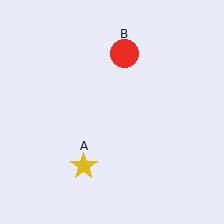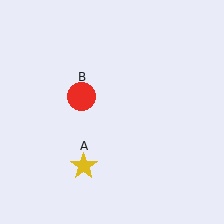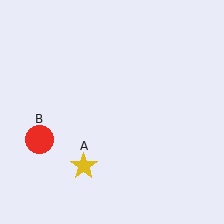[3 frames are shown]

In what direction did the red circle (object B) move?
The red circle (object B) moved down and to the left.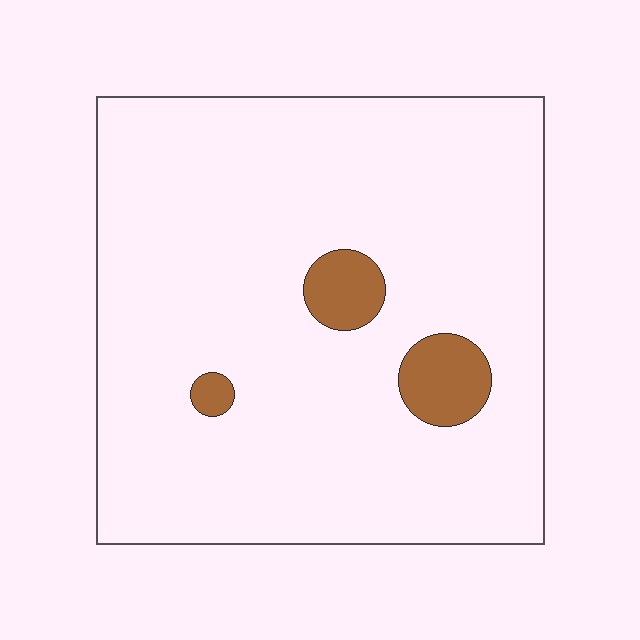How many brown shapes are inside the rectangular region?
3.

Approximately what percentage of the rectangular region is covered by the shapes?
Approximately 5%.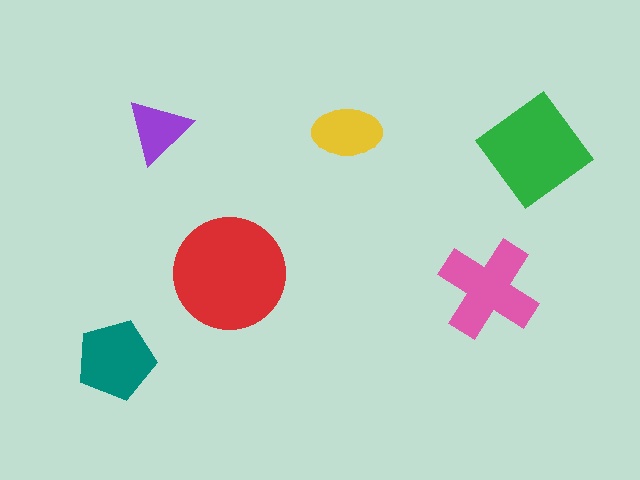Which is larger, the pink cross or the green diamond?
The green diamond.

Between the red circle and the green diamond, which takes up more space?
The red circle.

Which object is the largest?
The red circle.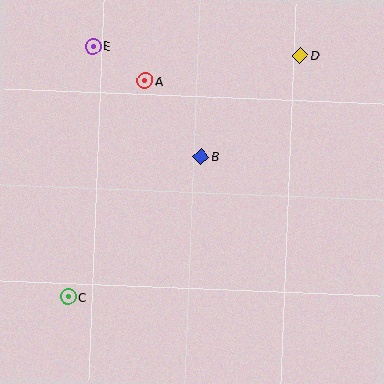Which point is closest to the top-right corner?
Point D is closest to the top-right corner.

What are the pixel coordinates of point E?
Point E is at (93, 46).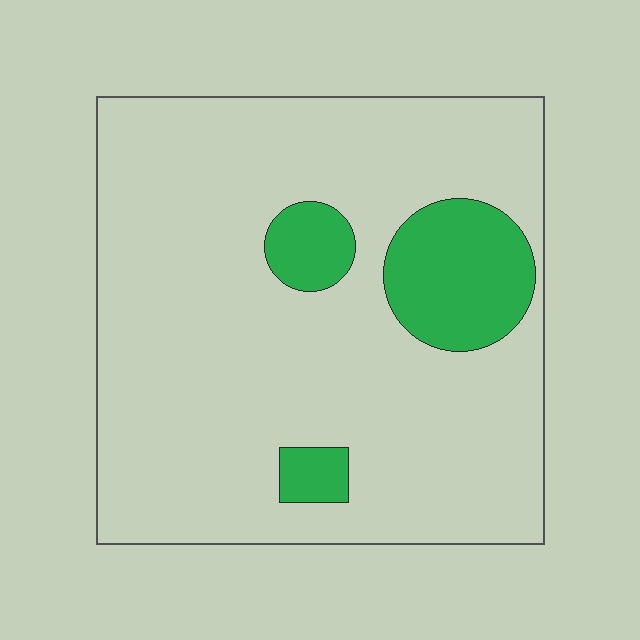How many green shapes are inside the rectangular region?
3.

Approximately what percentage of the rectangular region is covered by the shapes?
Approximately 15%.